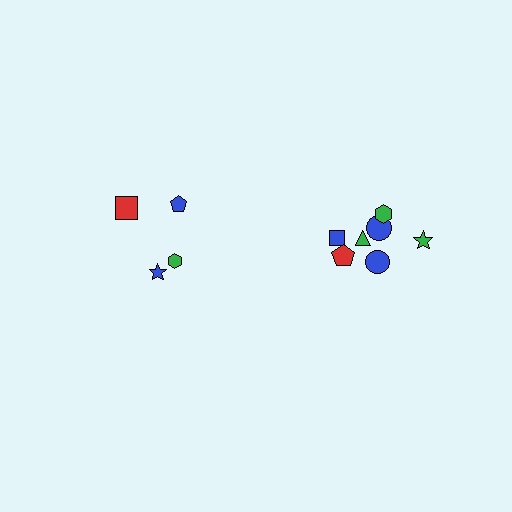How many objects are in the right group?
There are 7 objects.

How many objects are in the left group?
There are 4 objects.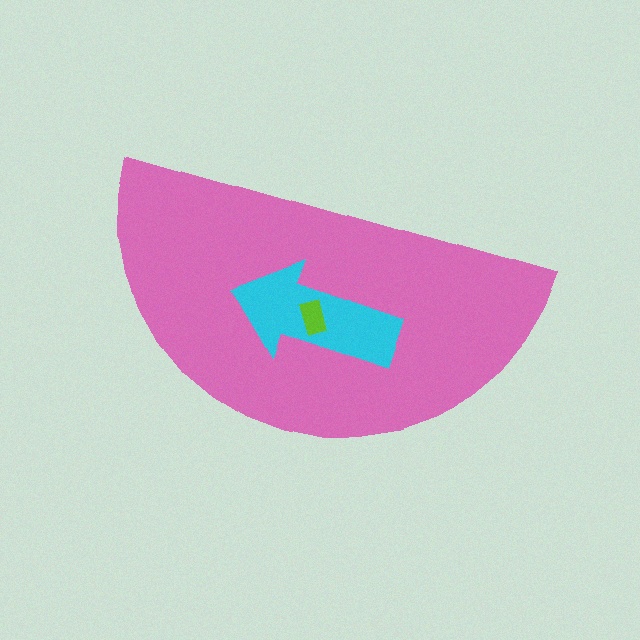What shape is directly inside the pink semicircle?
The cyan arrow.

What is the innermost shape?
The lime rectangle.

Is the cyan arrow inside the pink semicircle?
Yes.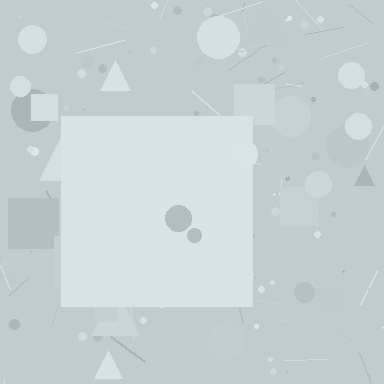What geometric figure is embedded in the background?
A square is embedded in the background.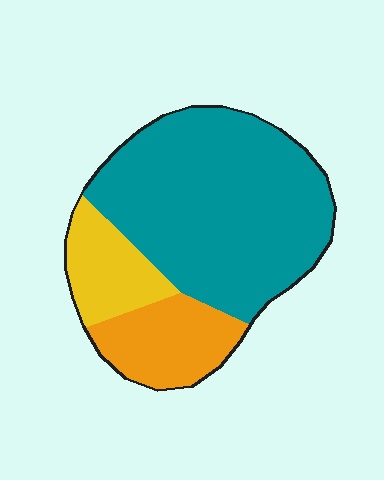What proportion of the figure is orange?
Orange takes up between a sixth and a third of the figure.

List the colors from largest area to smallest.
From largest to smallest: teal, orange, yellow.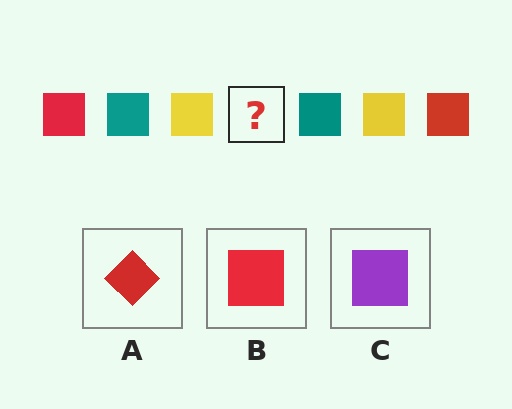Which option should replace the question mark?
Option B.